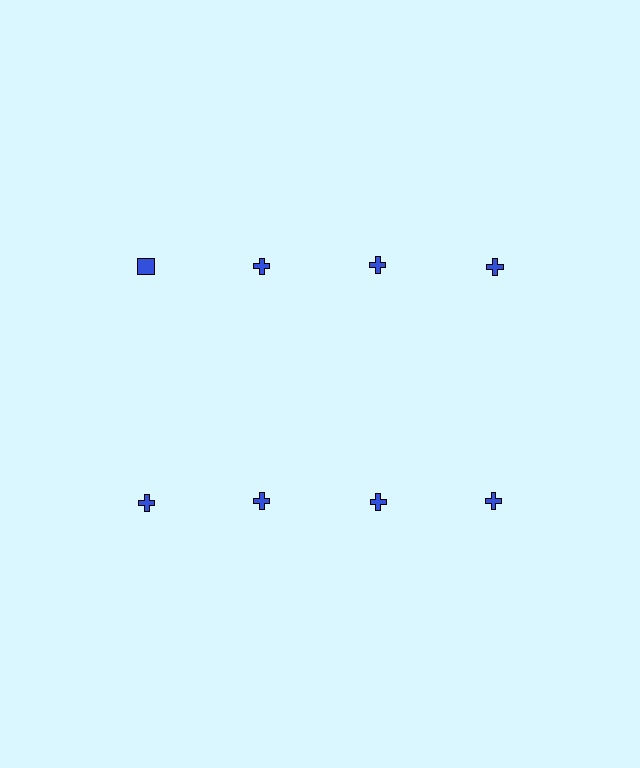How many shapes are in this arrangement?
There are 8 shapes arranged in a grid pattern.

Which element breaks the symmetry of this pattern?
The blue square in the top row, leftmost column breaks the symmetry. All other shapes are blue crosses.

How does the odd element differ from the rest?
It has a different shape: square instead of cross.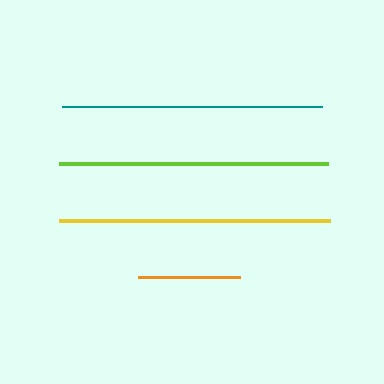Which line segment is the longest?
The yellow line is the longest at approximately 271 pixels.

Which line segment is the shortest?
The orange line is the shortest at approximately 103 pixels.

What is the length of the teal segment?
The teal segment is approximately 261 pixels long.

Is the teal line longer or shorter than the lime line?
The lime line is longer than the teal line.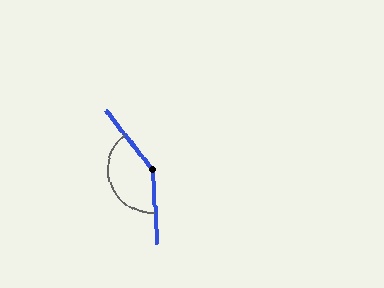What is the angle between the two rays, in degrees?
Approximately 145 degrees.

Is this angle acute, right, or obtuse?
It is obtuse.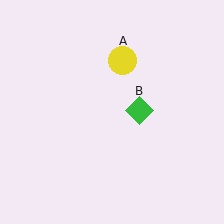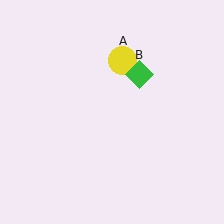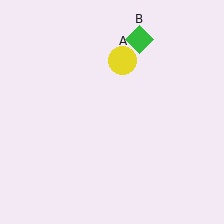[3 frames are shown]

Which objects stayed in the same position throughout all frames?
Yellow circle (object A) remained stationary.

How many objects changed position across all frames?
1 object changed position: green diamond (object B).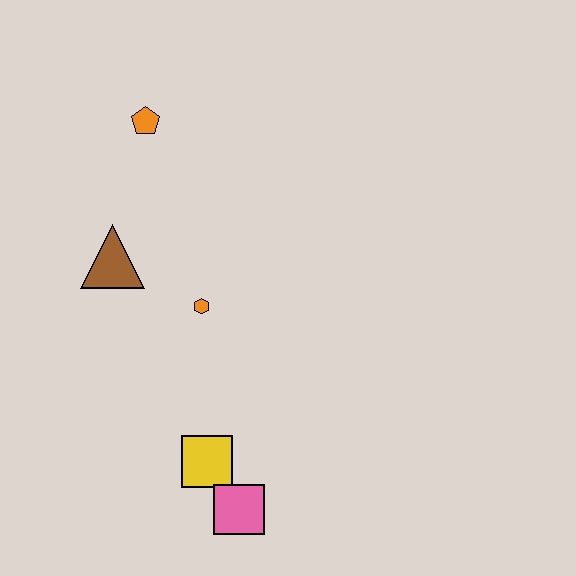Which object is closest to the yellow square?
The pink square is closest to the yellow square.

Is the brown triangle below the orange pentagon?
Yes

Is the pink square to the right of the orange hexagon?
Yes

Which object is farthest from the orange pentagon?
The pink square is farthest from the orange pentagon.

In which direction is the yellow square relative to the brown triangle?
The yellow square is below the brown triangle.